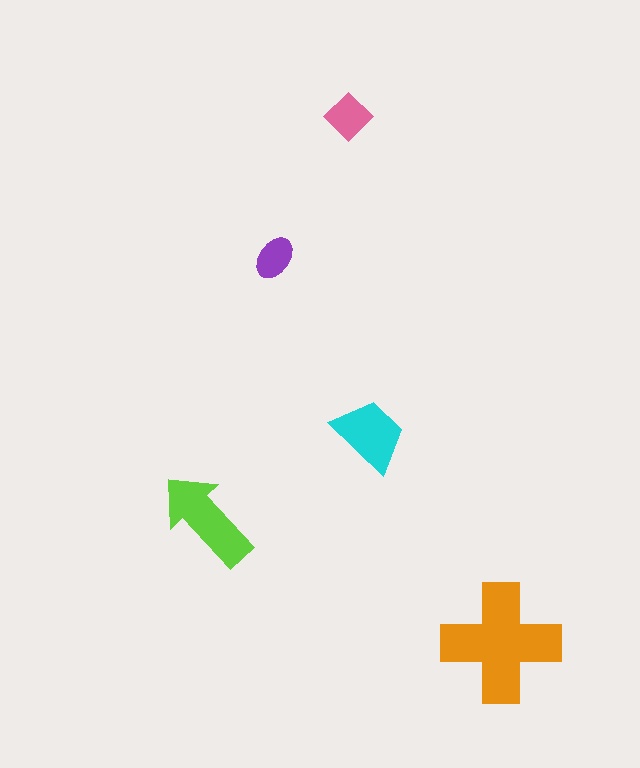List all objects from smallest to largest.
The purple ellipse, the pink diamond, the cyan trapezoid, the lime arrow, the orange cross.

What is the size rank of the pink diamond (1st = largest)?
4th.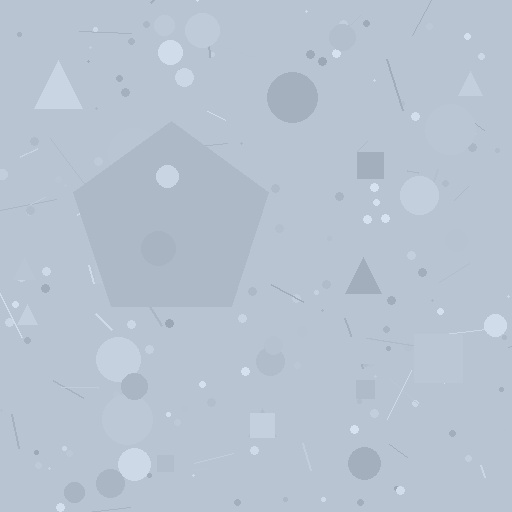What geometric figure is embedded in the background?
A pentagon is embedded in the background.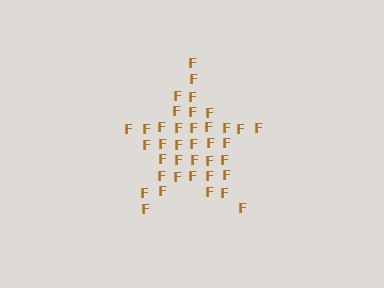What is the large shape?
The large shape is a star.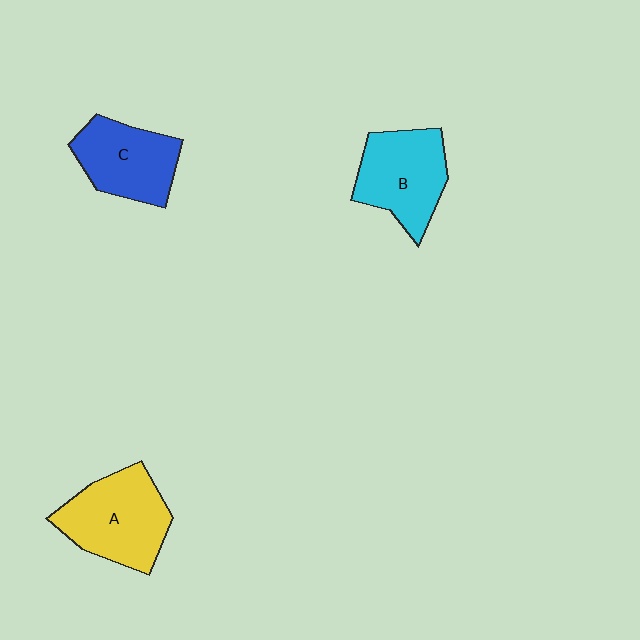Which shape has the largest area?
Shape A (yellow).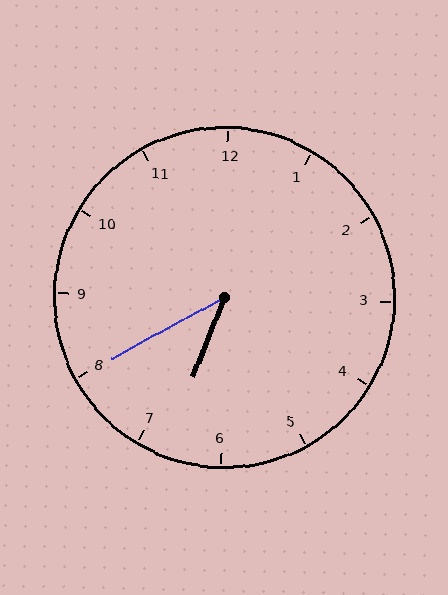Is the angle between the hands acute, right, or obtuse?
It is acute.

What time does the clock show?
6:40.